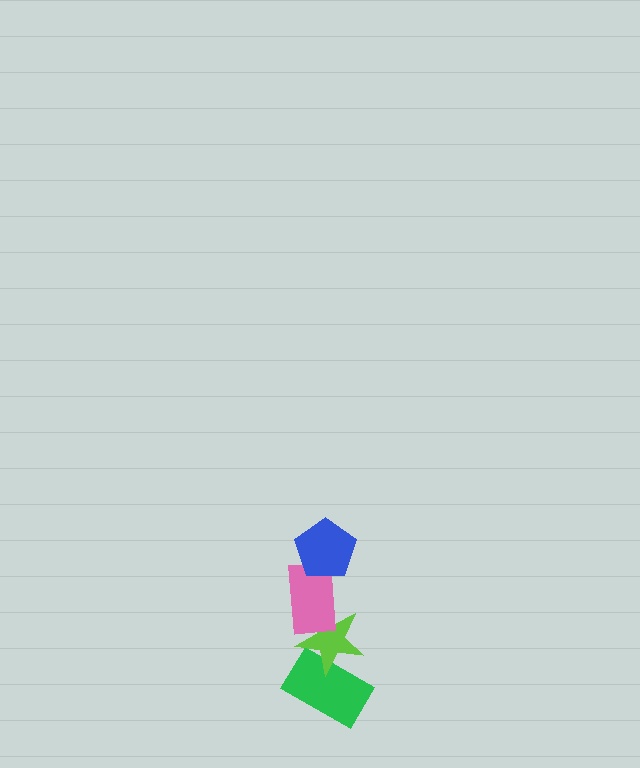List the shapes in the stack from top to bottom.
From top to bottom: the blue pentagon, the pink rectangle, the lime star, the green rectangle.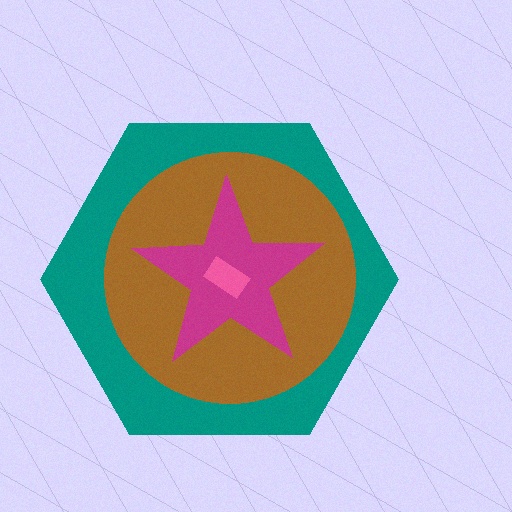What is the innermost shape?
The pink rectangle.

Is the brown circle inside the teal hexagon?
Yes.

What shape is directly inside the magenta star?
The pink rectangle.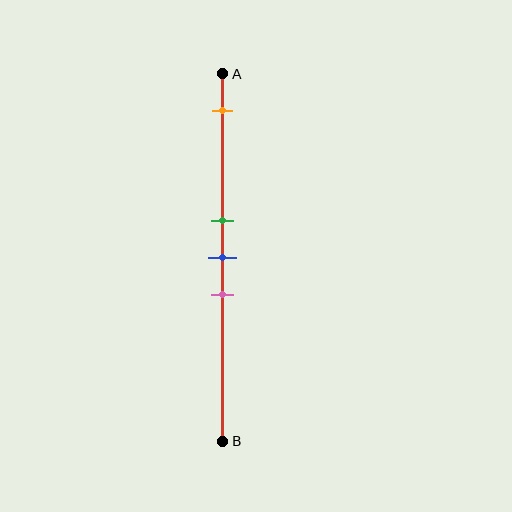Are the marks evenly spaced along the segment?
No, the marks are not evenly spaced.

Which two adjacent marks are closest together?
The green and blue marks are the closest adjacent pair.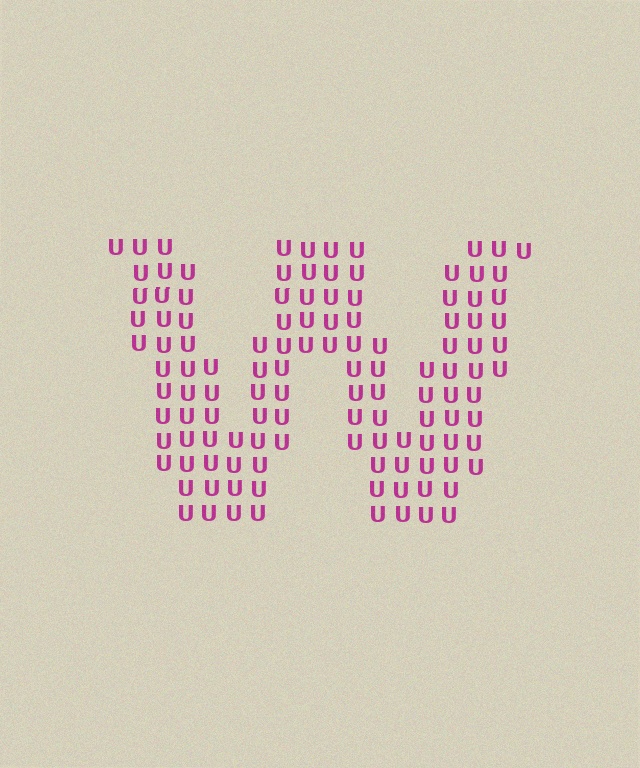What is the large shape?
The large shape is the letter W.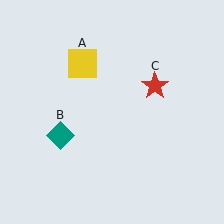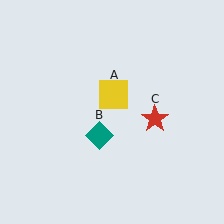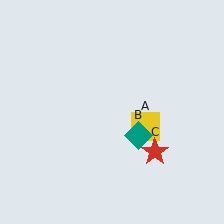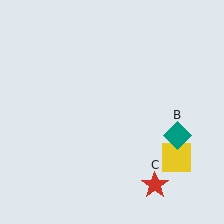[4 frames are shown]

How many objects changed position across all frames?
3 objects changed position: yellow square (object A), teal diamond (object B), red star (object C).